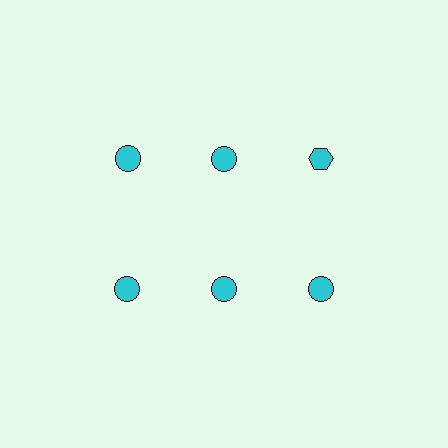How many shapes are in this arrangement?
There are 6 shapes arranged in a grid pattern.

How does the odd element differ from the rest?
It has a different shape: hexagon instead of circle.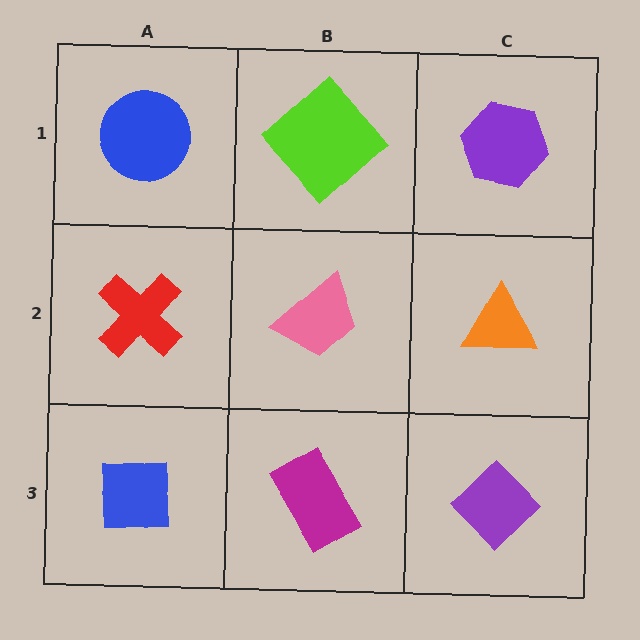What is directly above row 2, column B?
A lime diamond.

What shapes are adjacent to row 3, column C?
An orange triangle (row 2, column C), a magenta rectangle (row 3, column B).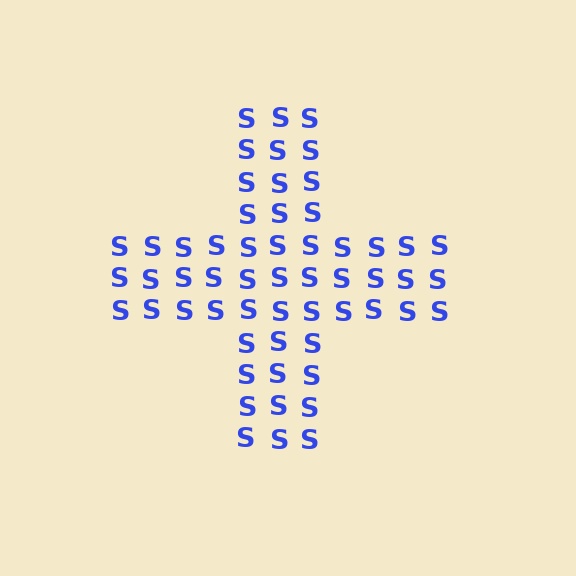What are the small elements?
The small elements are letter S's.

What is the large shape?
The large shape is a cross.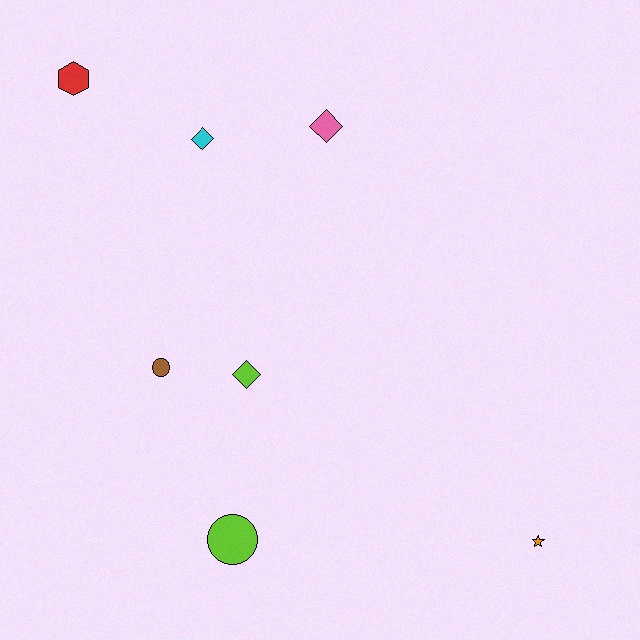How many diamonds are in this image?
There are 3 diamonds.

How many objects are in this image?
There are 7 objects.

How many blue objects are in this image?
There are no blue objects.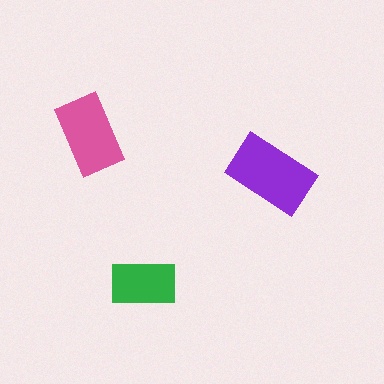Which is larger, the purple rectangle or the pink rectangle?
The purple one.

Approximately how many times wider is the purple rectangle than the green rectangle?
About 1.5 times wider.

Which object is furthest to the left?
The pink rectangle is leftmost.